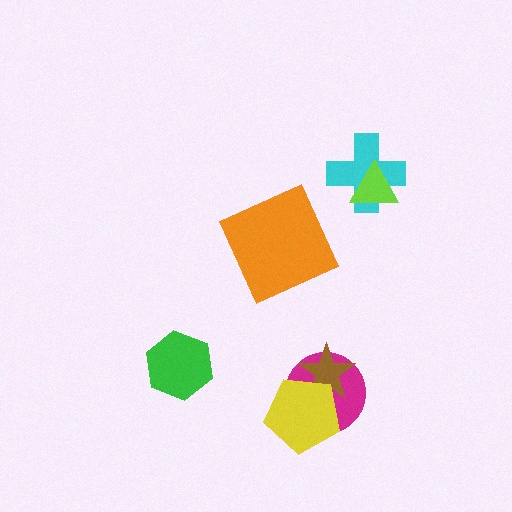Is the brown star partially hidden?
Yes, it is partially covered by another shape.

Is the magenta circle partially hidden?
Yes, it is partially covered by another shape.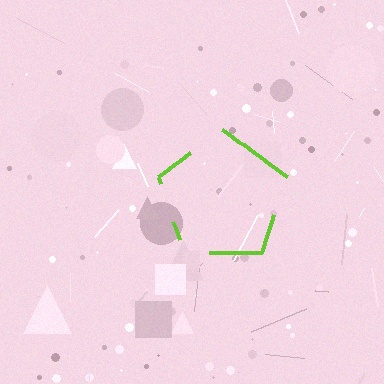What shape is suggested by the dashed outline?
The dashed outline suggests a pentagon.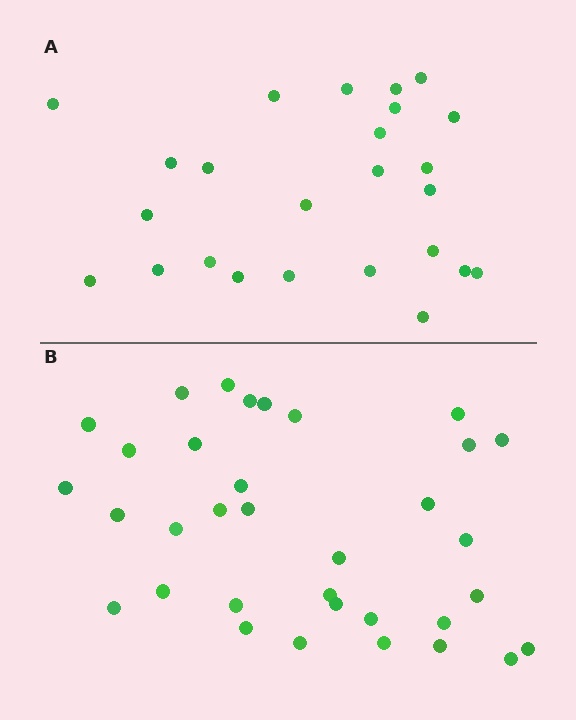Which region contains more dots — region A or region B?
Region B (the bottom region) has more dots.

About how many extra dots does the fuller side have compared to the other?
Region B has roughly 8 or so more dots than region A.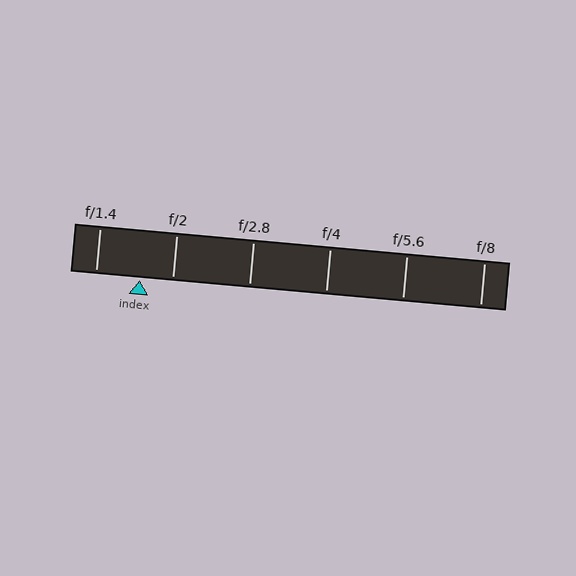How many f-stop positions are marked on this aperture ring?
There are 6 f-stop positions marked.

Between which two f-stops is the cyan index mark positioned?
The index mark is between f/1.4 and f/2.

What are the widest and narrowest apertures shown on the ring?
The widest aperture shown is f/1.4 and the narrowest is f/8.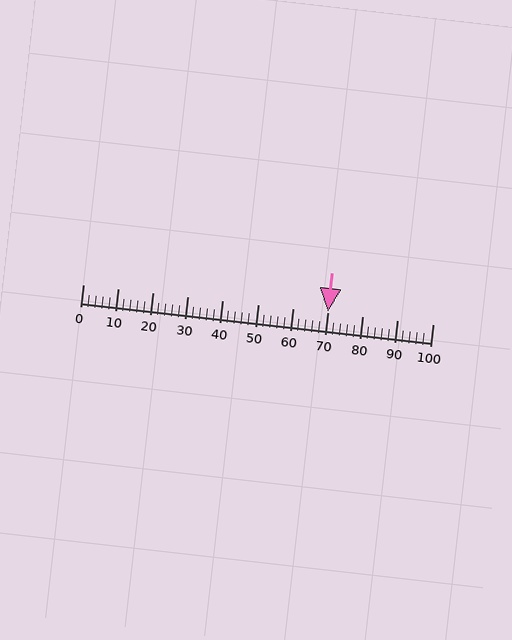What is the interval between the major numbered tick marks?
The major tick marks are spaced 10 units apart.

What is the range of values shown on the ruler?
The ruler shows values from 0 to 100.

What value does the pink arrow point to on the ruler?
The pink arrow points to approximately 70.